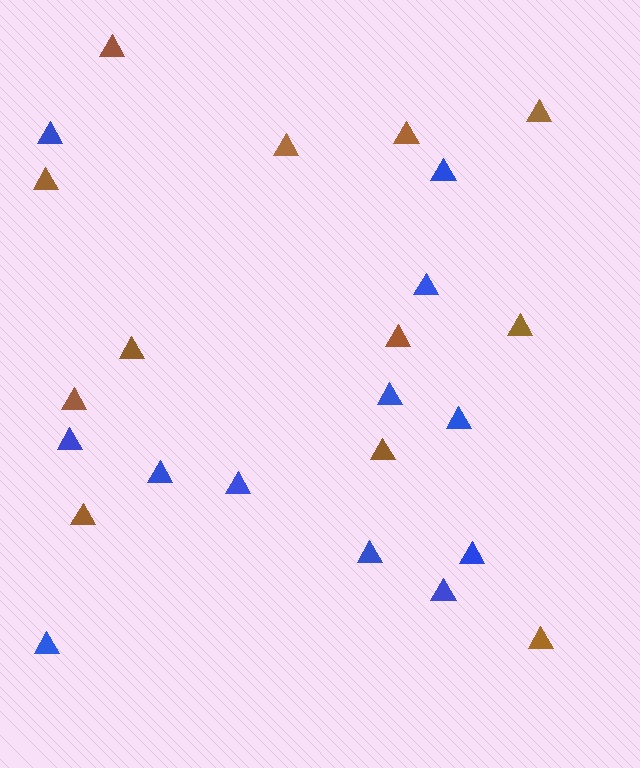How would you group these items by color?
There are 2 groups: one group of blue triangles (12) and one group of brown triangles (12).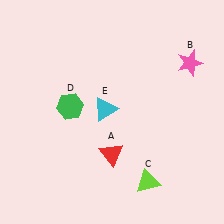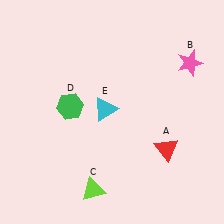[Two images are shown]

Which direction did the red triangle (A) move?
The red triangle (A) moved right.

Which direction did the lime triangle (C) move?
The lime triangle (C) moved left.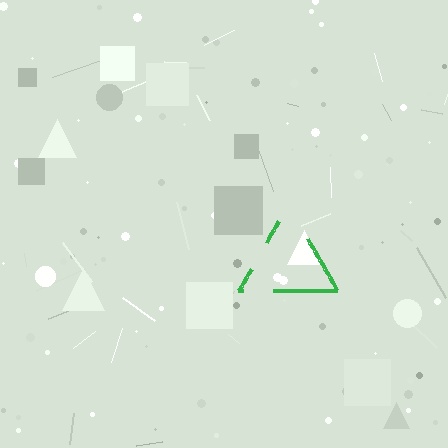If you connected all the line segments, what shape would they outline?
They would outline a triangle.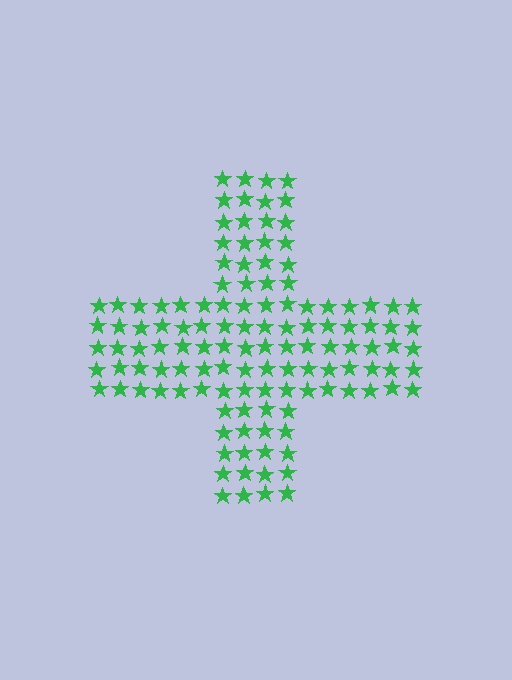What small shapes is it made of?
It is made of small stars.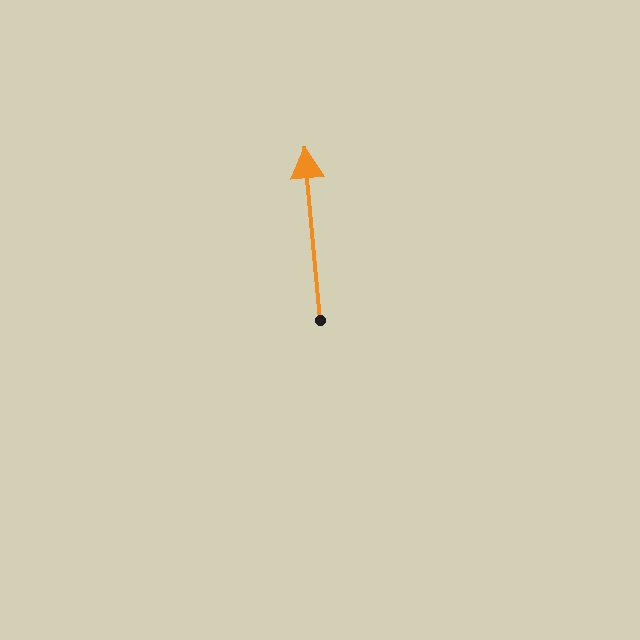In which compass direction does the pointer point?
North.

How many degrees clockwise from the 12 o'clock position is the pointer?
Approximately 355 degrees.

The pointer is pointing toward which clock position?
Roughly 12 o'clock.